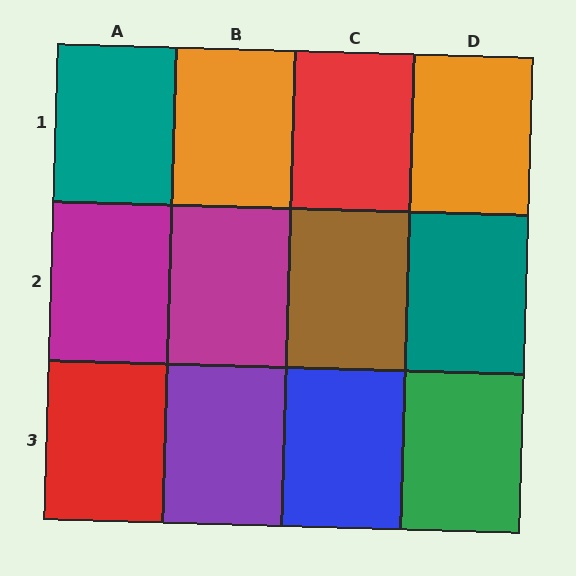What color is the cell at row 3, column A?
Red.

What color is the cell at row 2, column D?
Teal.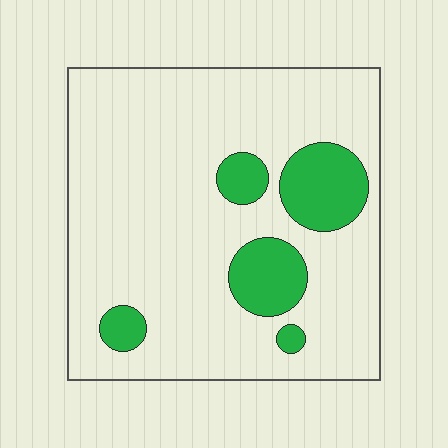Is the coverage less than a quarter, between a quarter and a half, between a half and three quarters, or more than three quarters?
Less than a quarter.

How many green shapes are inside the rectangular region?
5.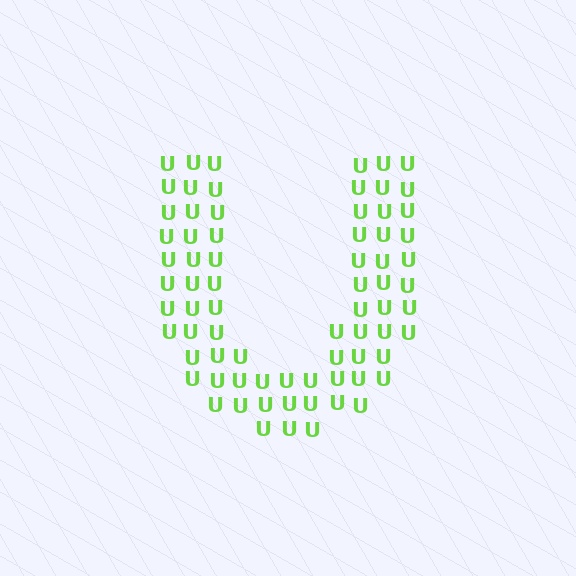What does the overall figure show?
The overall figure shows the letter U.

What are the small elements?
The small elements are letter U's.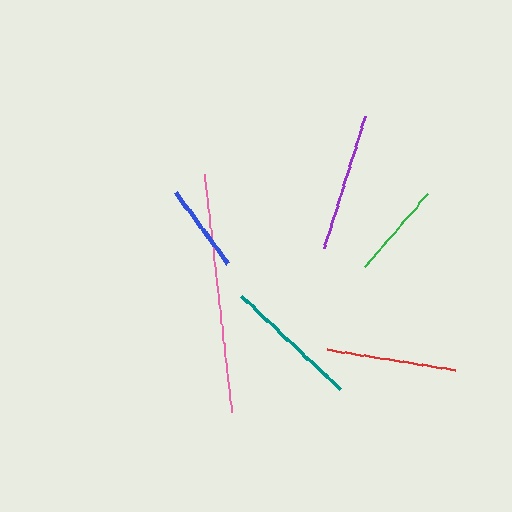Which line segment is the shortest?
The blue line is the shortest at approximately 89 pixels.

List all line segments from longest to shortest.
From longest to shortest: pink, purple, teal, red, green, blue.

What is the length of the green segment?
The green segment is approximately 98 pixels long.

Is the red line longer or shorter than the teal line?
The teal line is longer than the red line.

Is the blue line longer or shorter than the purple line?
The purple line is longer than the blue line.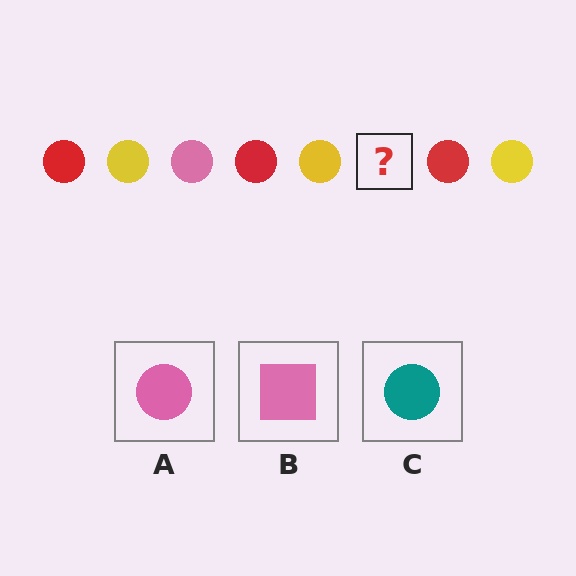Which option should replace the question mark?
Option A.